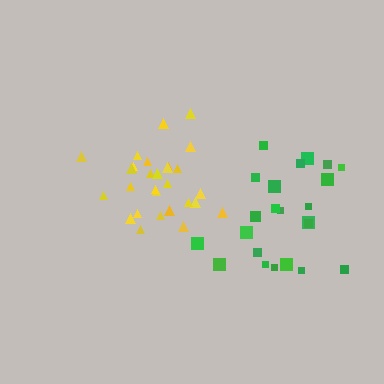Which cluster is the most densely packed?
Yellow.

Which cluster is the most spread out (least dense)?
Green.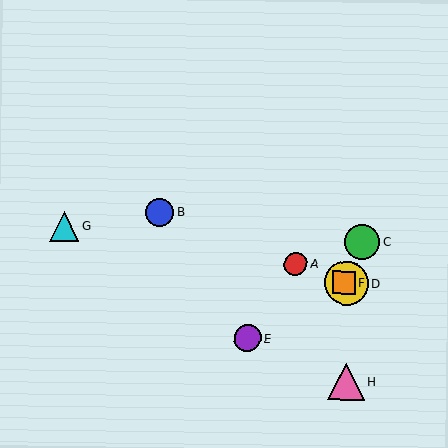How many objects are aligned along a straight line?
4 objects (A, B, D, F) are aligned along a straight line.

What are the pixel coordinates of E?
Object E is at (247, 339).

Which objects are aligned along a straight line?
Objects A, B, D, F are aligned along a straight line.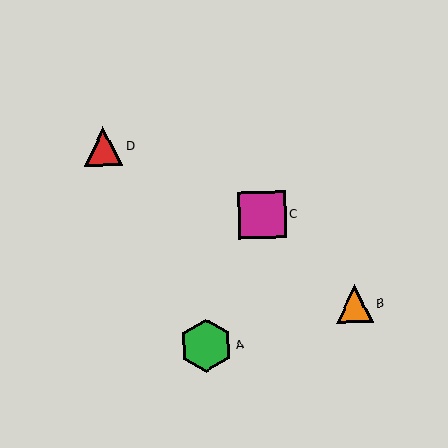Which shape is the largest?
The green hexagon (labeled A) is the largest.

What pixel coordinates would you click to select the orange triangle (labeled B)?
Click at (355, 304) to select the orange triangle B.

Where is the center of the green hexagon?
The center of the green hexagon is at (206, 345).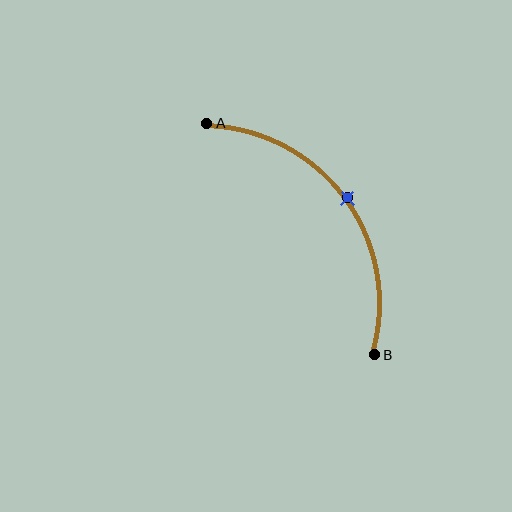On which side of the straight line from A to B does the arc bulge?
The arc bulges above and to the right of the straight line connecting A and B.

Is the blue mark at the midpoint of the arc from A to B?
Yes. The blue mark lies on the arc at equal arc-length from both A and B — it is the arc midpoint.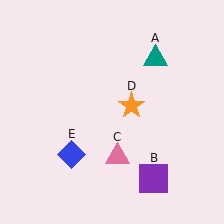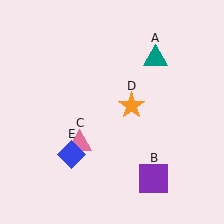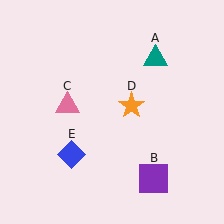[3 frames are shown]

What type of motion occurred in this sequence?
The pink triangle (object C) rotated clockwise around the center of the scene.